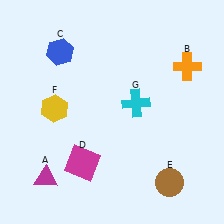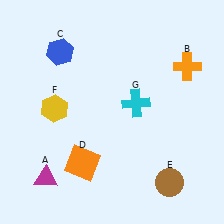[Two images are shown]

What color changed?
The square (D) changed from magenta in Image 1 to orange in Image 2.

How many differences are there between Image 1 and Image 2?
There is 1 difference between the two images.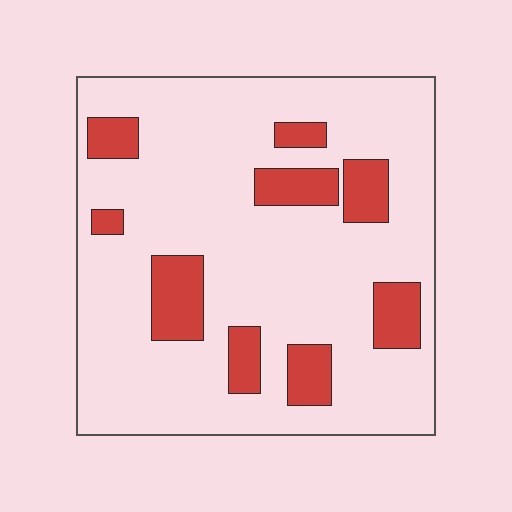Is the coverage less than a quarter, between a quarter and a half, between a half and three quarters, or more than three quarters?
Less than a quarter.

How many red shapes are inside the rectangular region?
9.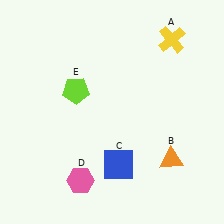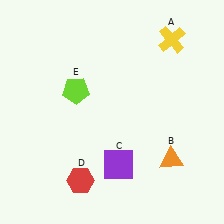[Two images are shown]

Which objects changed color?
C changed from blue to purple. D changed from pink to red.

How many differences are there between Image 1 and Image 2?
There are 2 differences between the two images.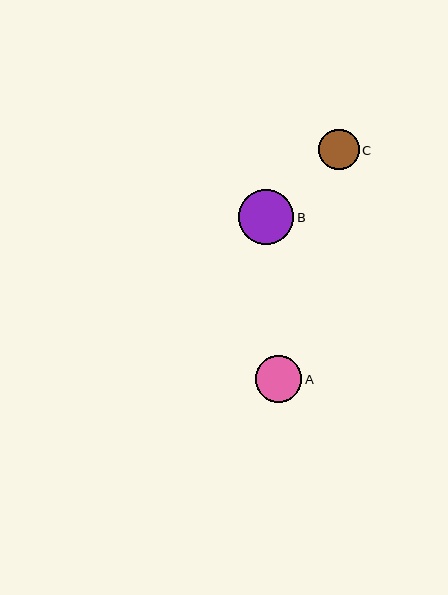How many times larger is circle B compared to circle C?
Circle B is approximately 1.4 times the size of circle C.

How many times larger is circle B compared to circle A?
Circle B is approximately 1.2 times the size of circle A.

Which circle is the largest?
Circle B is the largest with a size of approximately 55 pixels.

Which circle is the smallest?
Circle C is the smallest with a size of approximately 40 pixels.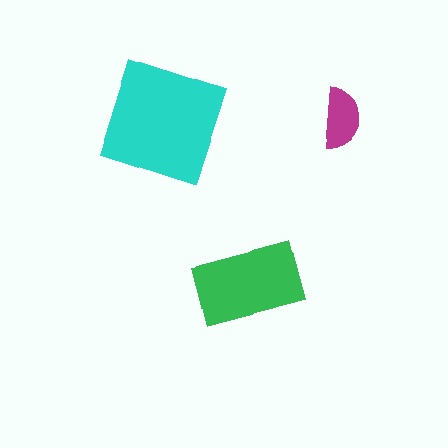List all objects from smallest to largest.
The magenta semicircle, the green rectangle, the cyan square.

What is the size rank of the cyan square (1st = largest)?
1st.